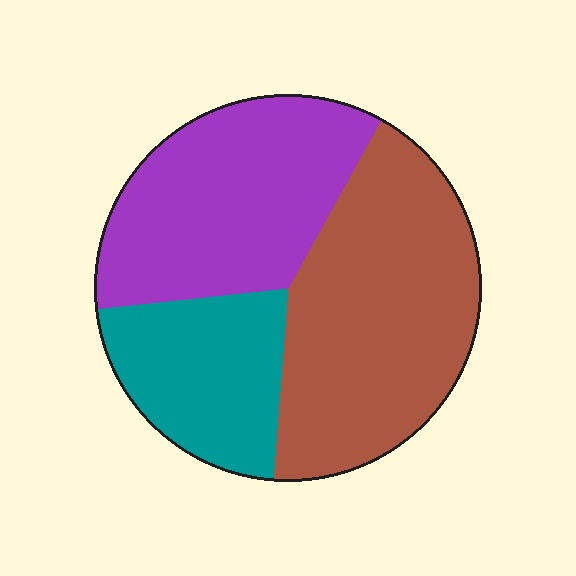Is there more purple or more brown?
Brown.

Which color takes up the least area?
Teal, at roughly 20%.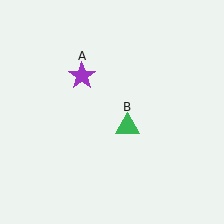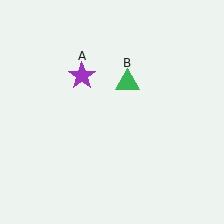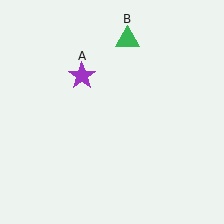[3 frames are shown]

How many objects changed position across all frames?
1 object changed position: green triangle (object B).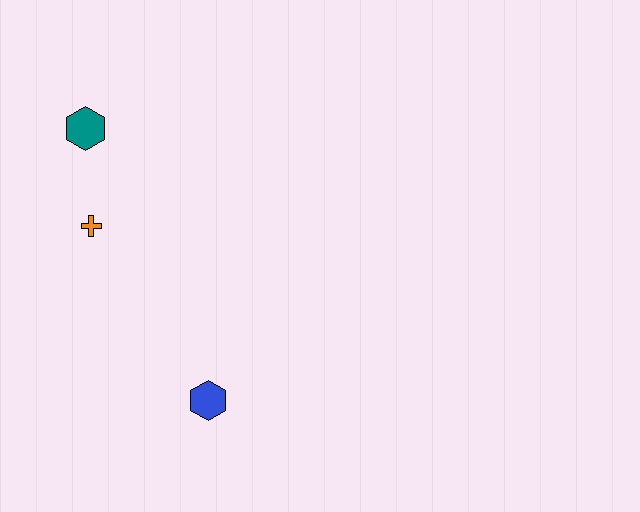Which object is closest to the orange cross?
The teal hexagon is closest to the orange cross.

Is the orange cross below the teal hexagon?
Yes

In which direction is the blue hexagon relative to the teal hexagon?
The blue hexagon is below the teal hexagon.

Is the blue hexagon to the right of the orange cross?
Yes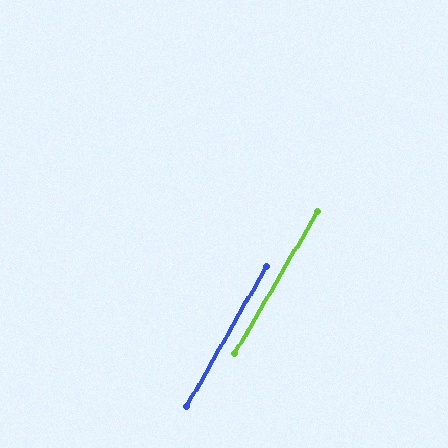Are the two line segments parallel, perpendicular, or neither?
Parallel — their directions differ by only 0.5°.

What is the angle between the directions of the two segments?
Approximately 1 degree.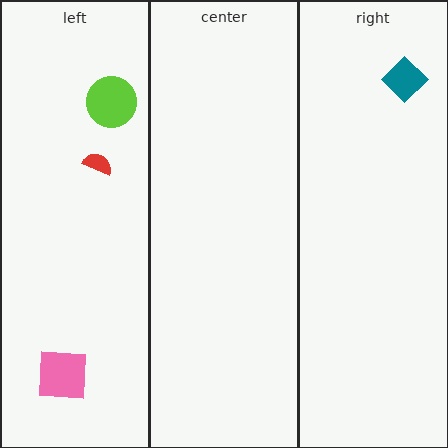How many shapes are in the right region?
1.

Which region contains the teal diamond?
The right region.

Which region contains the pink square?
The left region.